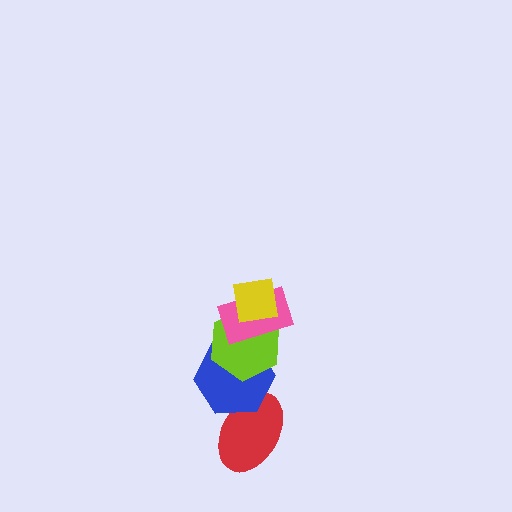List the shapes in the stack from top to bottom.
From top to bottom: the yellow square, the pink rectangle, the lime hexagon, the blue hexagon, the red ellipse.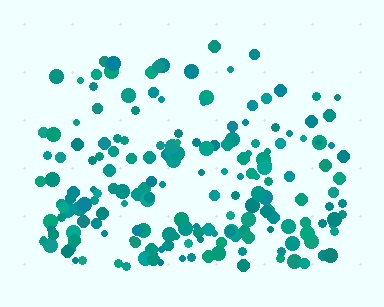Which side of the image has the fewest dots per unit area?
The top.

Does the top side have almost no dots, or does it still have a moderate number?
Still a moderate number, just noticeably fewer than the bottom.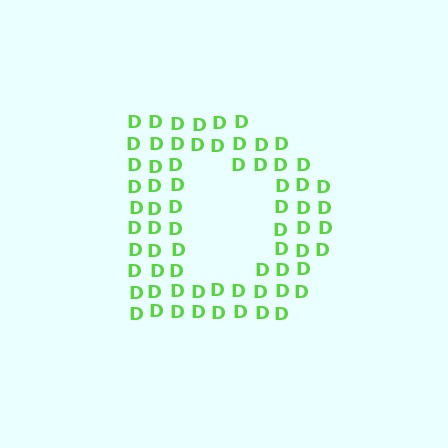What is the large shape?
The large shape is the letter D.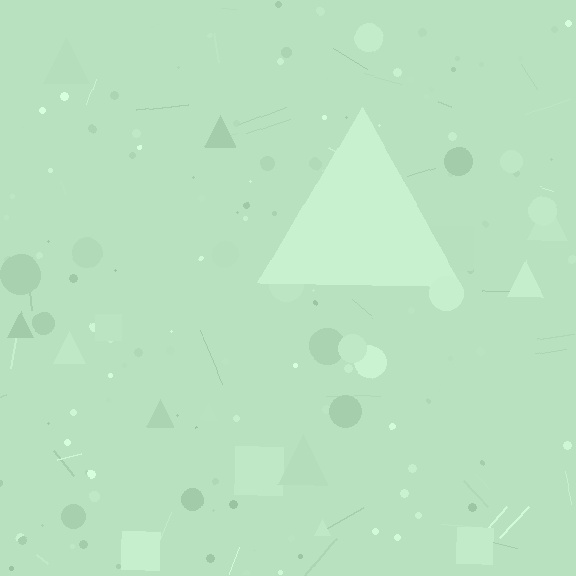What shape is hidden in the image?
A triangle is hidden in the image.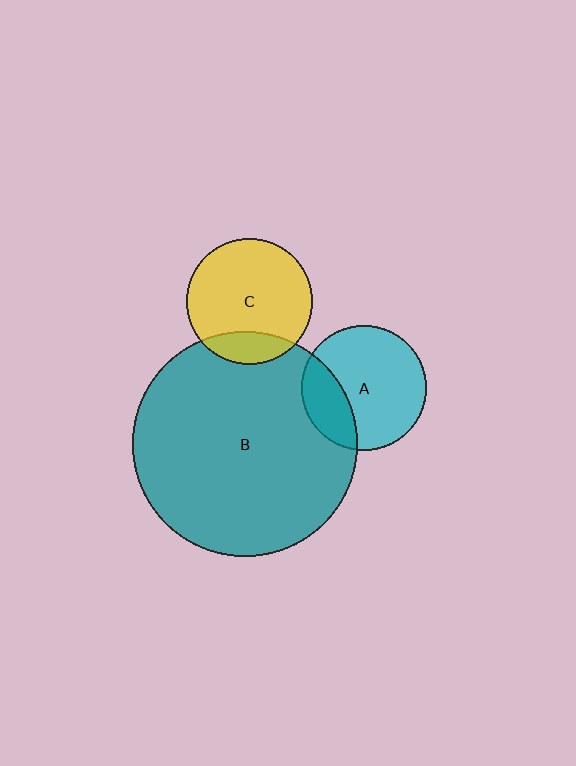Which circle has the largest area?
Circle B (teal).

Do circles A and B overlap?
Yes.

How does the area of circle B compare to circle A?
Approximately 3.3 times.